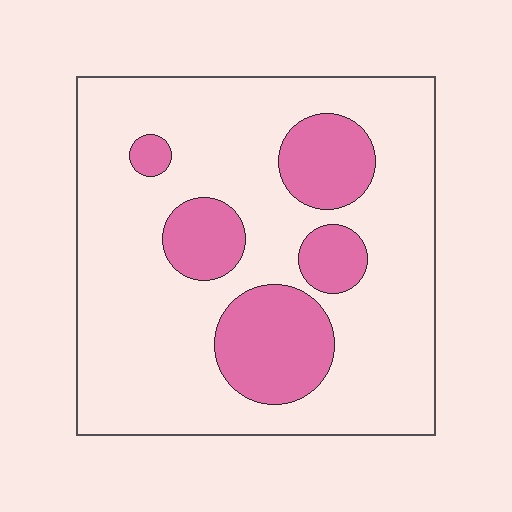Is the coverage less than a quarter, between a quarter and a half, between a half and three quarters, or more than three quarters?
Less than a quarter.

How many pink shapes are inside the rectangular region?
5.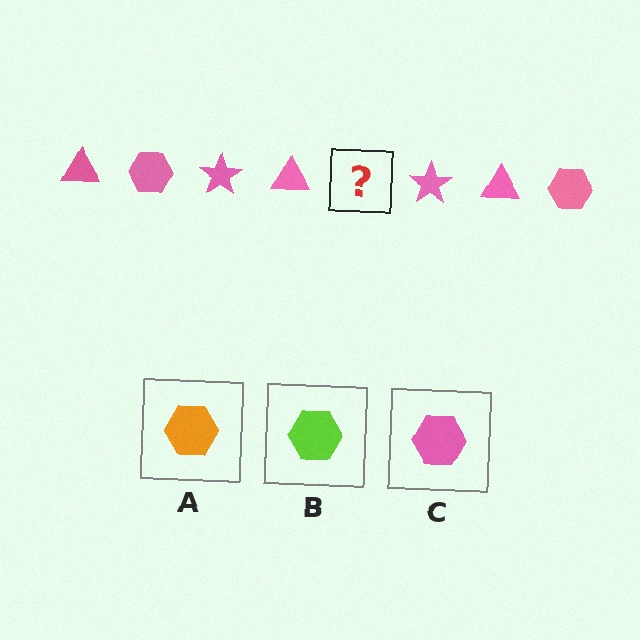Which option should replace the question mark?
Option C.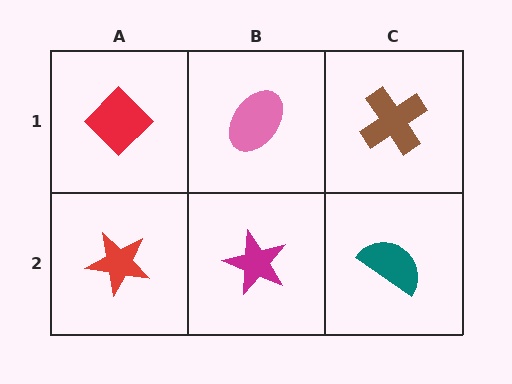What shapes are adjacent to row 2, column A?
A red diamond (row 1, column A), a magenta star (row 2, column B).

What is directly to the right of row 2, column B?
A teal semicircle.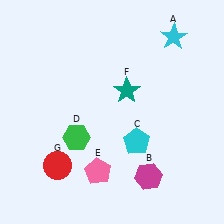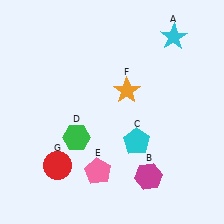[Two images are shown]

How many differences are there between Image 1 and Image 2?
There is 1 difference between the two images.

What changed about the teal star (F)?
In Image 1, F is teal. In Image 2, it changed to orange.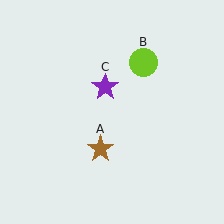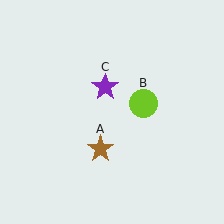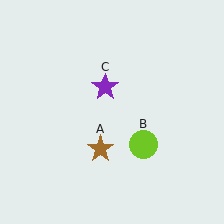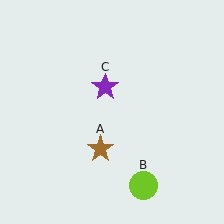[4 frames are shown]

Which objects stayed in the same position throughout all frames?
Brown star (object A) and purple star (object C) remained stationary.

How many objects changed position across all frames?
1 object changed position: lime circle (object B).